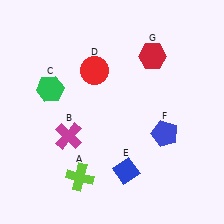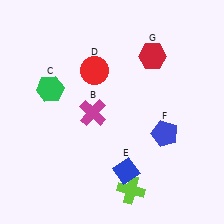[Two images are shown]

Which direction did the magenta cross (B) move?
The magenta cross (B) moved right.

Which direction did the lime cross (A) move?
The lime cross (A) moved right.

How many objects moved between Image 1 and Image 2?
2 objects moved between the two images.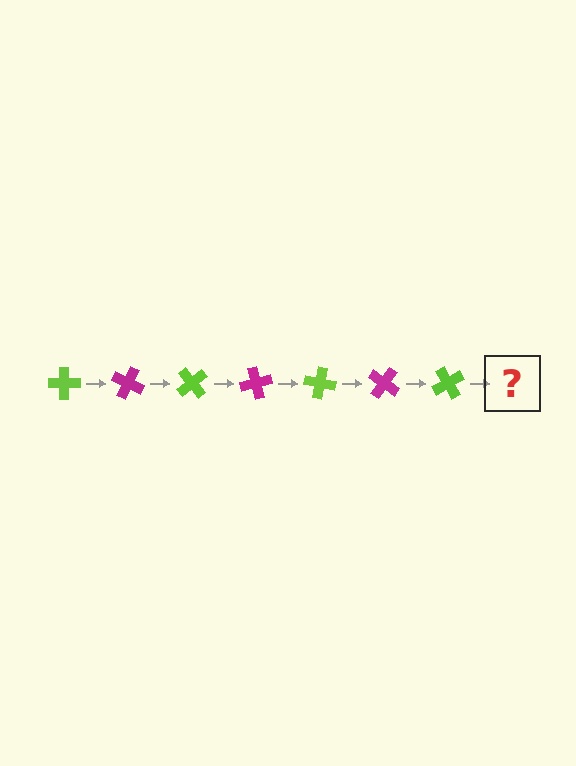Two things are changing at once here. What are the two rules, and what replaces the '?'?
The two rules are that it rotates 25 degrees each step and the color cycles through lime and magenta. The '?' should be a magenta cross, rotated 175 degrees from the start.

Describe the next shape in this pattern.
It should be a magenta cross, rotated 175 degrees from the start.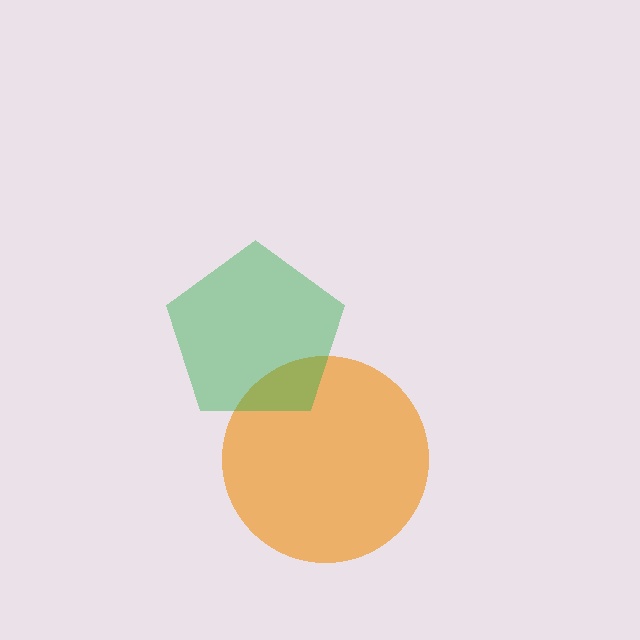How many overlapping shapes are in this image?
There are 2 overlapping shapes in the image.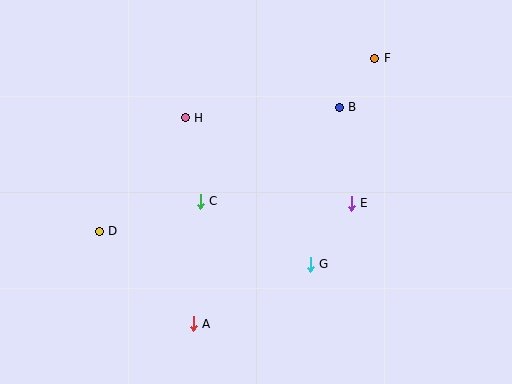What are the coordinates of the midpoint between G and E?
The midpoint between G and E is at (331, 234).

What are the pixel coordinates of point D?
Point D is at (99, 231).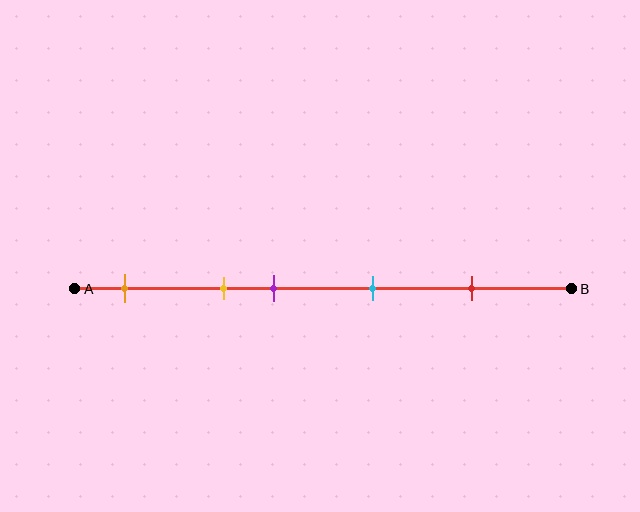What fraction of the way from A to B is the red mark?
The red mark is approximately 80% (0.8) of the way from A to B.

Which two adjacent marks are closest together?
The yellow and purple marks are the closest adjacent pair.